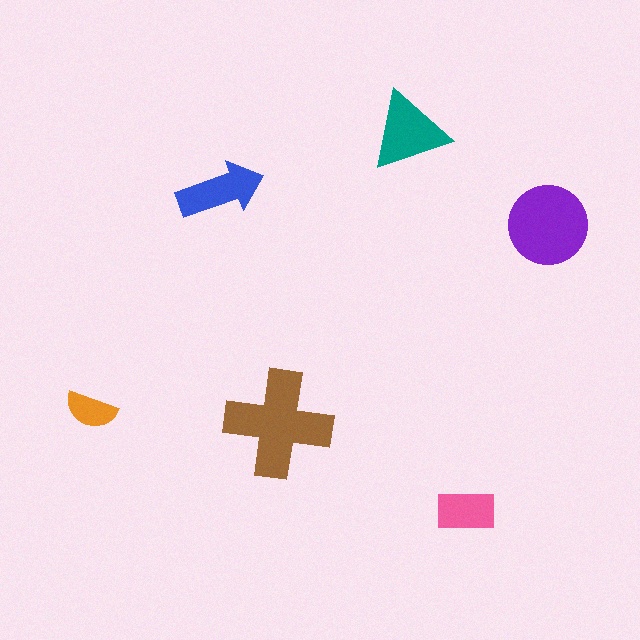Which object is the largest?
The brown cross.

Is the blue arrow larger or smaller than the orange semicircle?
Larger.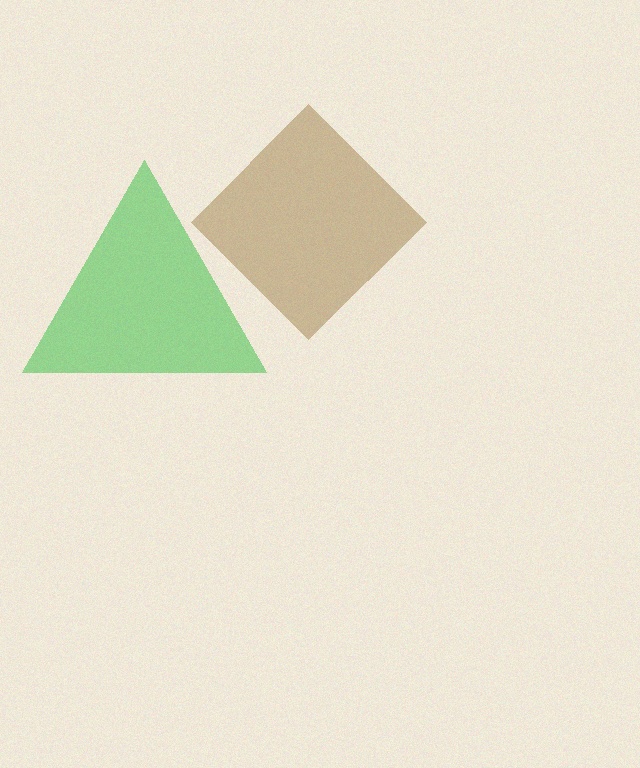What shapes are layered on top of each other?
The layered shapes are: a green triangle, a brown diamond.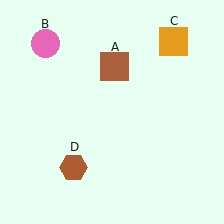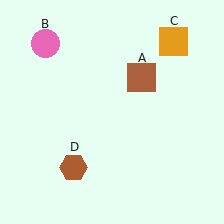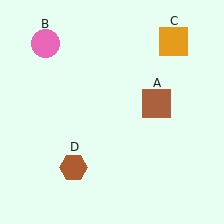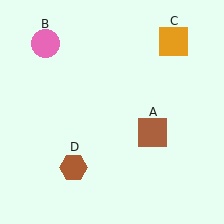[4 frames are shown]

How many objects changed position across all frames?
1 object changed position: brown square (object A).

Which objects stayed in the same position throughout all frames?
Pink circle (object B) and orange square (object C) and brown hexagon (object D) remained stationary.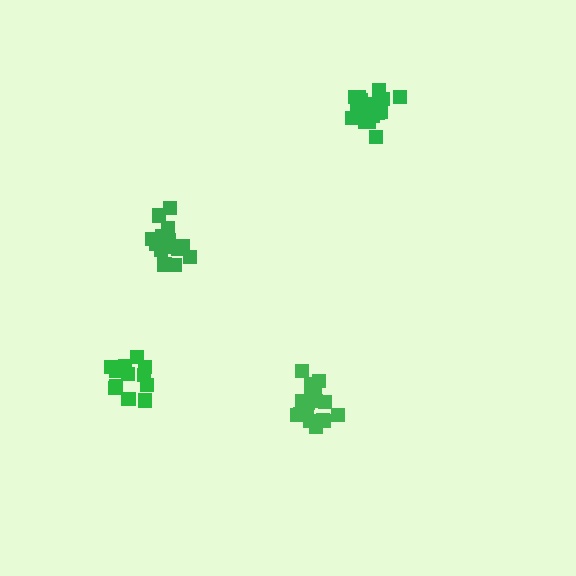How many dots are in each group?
Group 1: 17 dots, Group 2: 14 dots, Group 3: 18 dots, Group 4: 14 dots (63 total).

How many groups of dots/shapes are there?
There are 4 groups.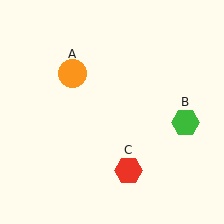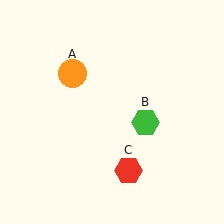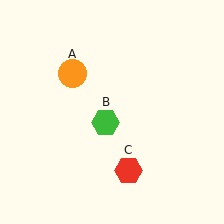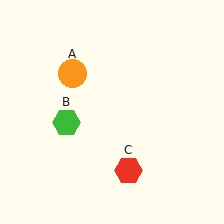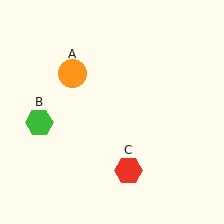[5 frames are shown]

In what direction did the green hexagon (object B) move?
The green hexagon (object B) moved left.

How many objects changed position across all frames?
1 object changed position: green hexagon (object B).